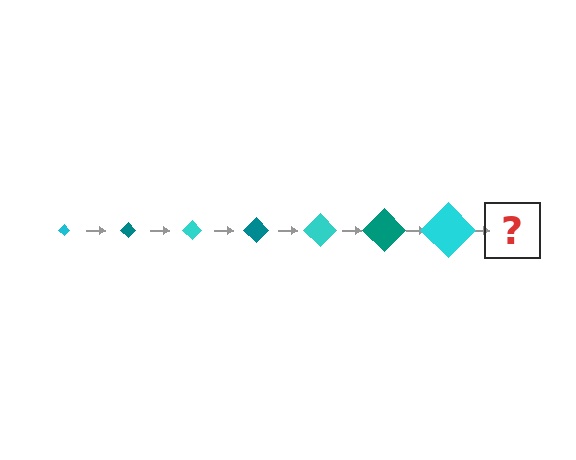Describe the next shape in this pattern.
It should be a teal diamond, larger than the previous one.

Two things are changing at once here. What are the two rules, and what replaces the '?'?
The two rules are that the diamond grows larger each step and the color cycles through cyan and teal. The '?' should be a teal diamond, larger than the previous one.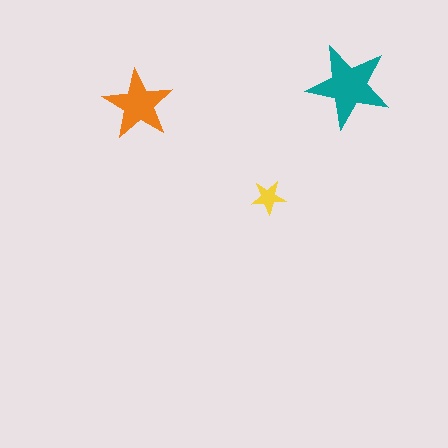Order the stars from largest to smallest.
the teal one, the orange one, the yellow one.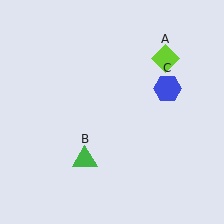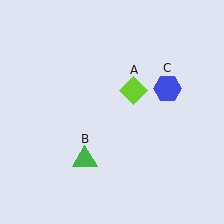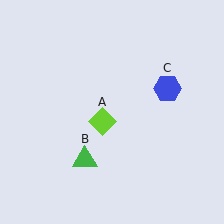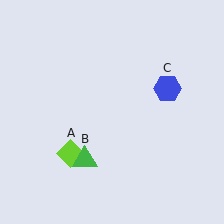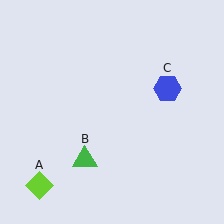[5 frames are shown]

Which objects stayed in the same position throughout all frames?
Green triangle (object B) and blue hexagon (object C) remained stationary.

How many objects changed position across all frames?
1 object changed position: lime diamond (object A).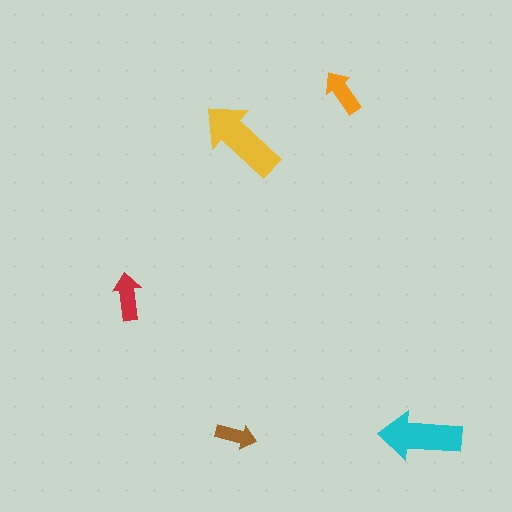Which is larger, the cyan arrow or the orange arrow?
The cyan one.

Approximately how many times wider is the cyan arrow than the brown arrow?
About 2 times wider.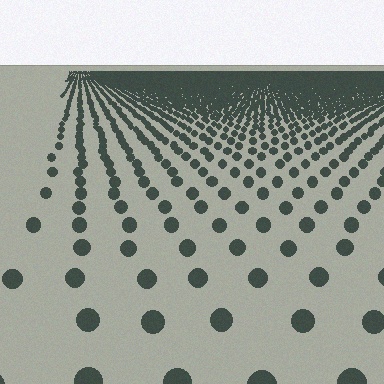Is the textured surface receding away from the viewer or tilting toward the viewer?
The surface is receding away from the viewer. Texture elements get smaller and denser toward the top.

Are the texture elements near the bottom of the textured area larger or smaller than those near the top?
Larger. Near the bottom, elements are closer to the viewer and appear at a bigger on-screen size.